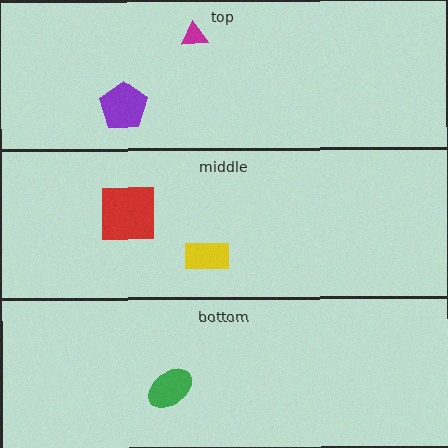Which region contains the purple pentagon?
The top region.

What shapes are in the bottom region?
The green ellipse.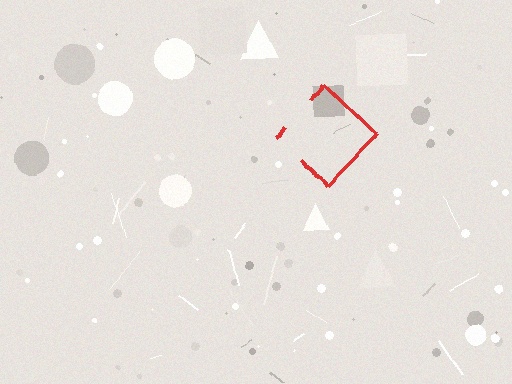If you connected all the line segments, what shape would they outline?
They would outline a diamond.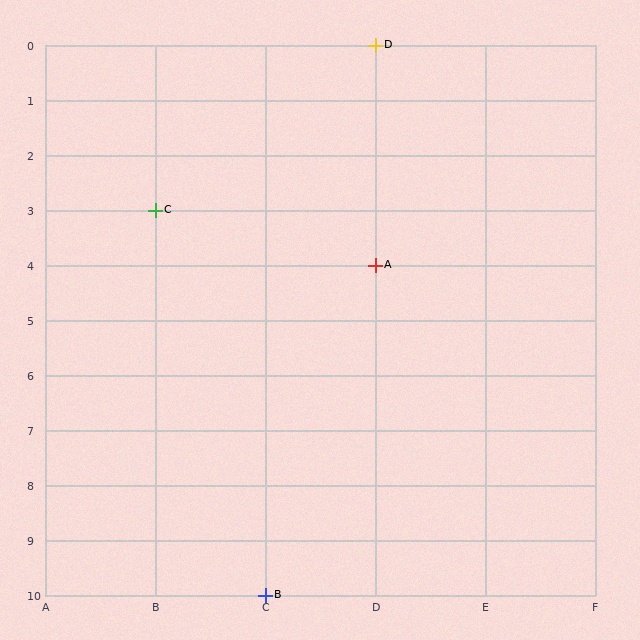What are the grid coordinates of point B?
Point B is at grid coordinates (C, 10).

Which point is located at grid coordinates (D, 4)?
Point A is at (D, 4).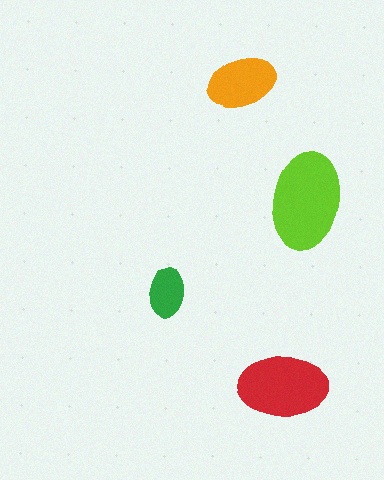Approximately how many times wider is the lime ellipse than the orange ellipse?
About 1.5 times wider.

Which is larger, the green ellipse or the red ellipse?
The red one.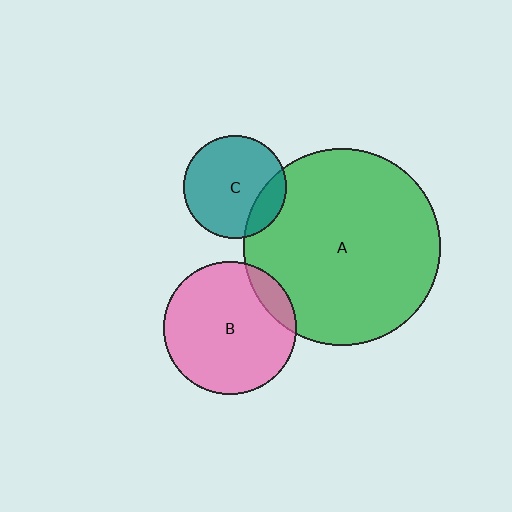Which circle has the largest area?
Circle A (green).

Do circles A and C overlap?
Yes.